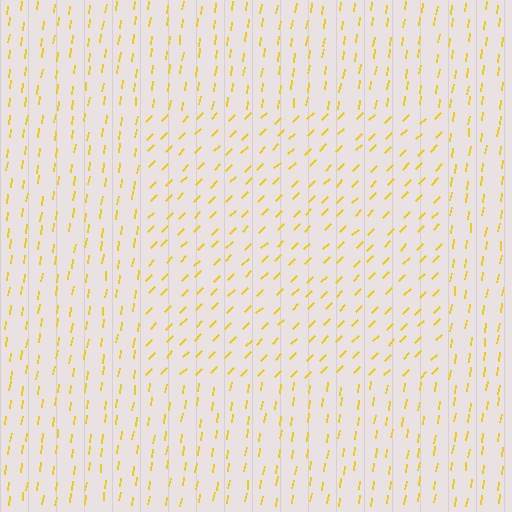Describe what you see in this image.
The image is filled with small yellow line segments. A rectangle region in the image has lines oriented differently from the surrounding lines, creating a visible texture boundary.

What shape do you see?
I see a rectangle.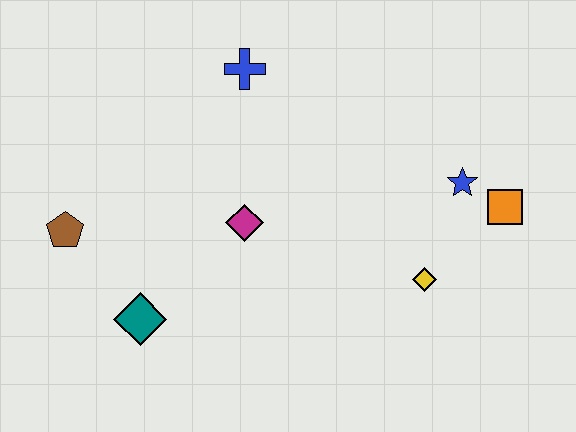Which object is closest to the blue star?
The orange square is closest to the blue star.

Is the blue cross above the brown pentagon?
Yes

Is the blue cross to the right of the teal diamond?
Yes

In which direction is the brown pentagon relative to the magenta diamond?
The brown pentagon is to the left of the magenta diamond.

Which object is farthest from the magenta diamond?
The orange square is farthest from the magenta diamond.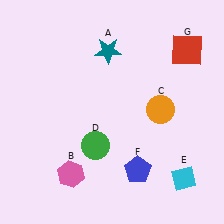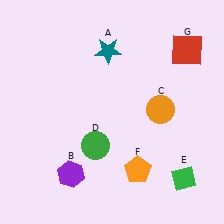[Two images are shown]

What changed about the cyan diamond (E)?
In Image 1, E is cyan. In Image 2, it changed to green.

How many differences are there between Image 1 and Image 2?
There are 3 differences between the two images.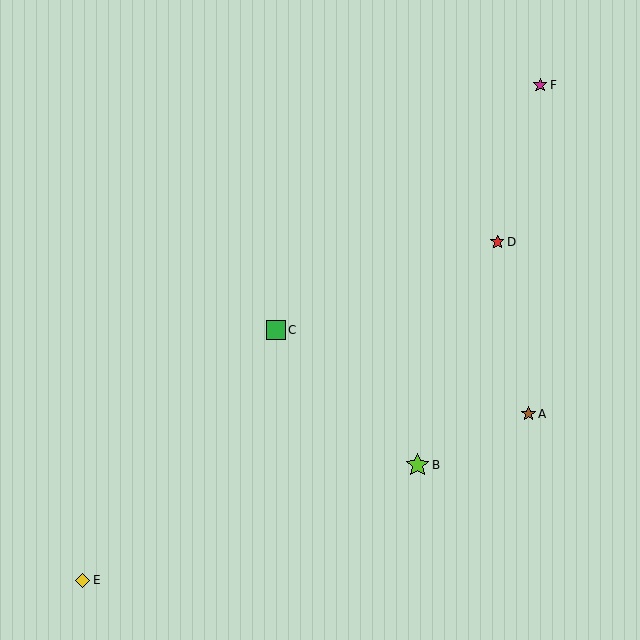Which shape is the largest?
The lime star (labeled B) is the largest.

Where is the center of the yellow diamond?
The center of the yellow diamond is at (83, 580).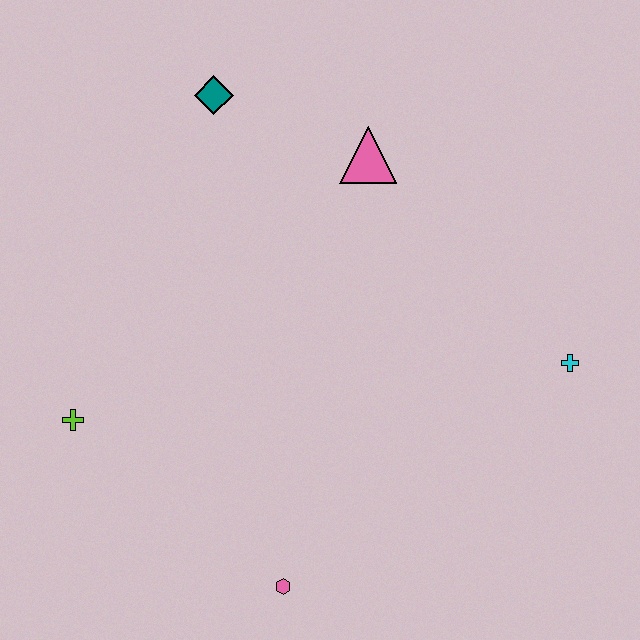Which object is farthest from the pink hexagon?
The teal diamond is farthest from the pink hexagon.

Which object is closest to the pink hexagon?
The lime cross is closest to the pink hexagon.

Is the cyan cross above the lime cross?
Yes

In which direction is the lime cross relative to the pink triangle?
The lime cross is to the left of the pink triangle.